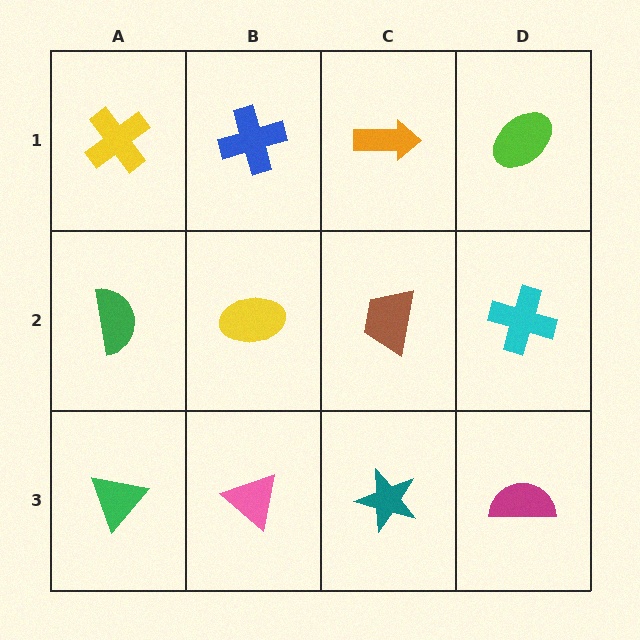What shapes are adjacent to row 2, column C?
An orange arrow (row 1, column C), a teal star (row 3, column C), a yellow ellipse (row 2, column B), a cyan cross (row 2, column D).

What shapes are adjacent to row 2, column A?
A yellow cross (row 1, column A), a green triangle (row 3, column A), a yellow ellipse (row 2, column B).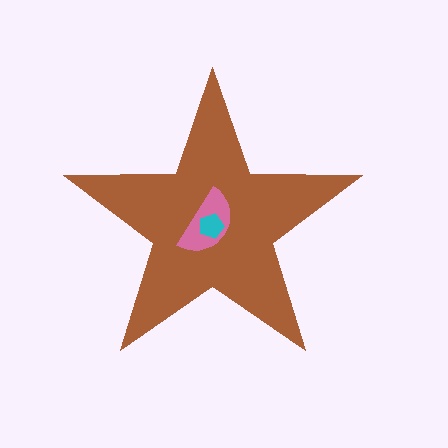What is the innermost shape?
The cyan pentagon.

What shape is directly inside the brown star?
The pink semicircle.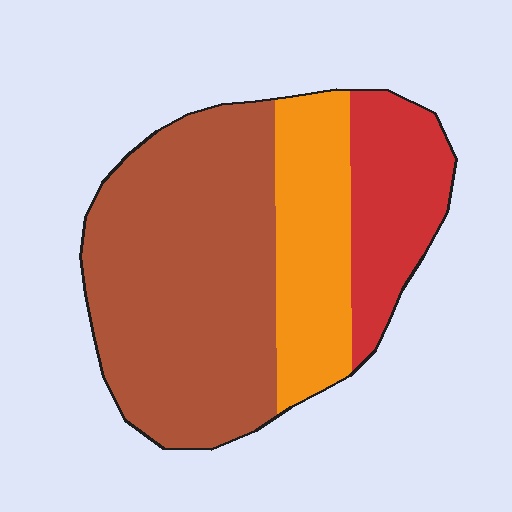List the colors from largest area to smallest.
From largest to smallest: brown, orange, red.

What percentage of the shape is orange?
Orange covers around 25% of the shape.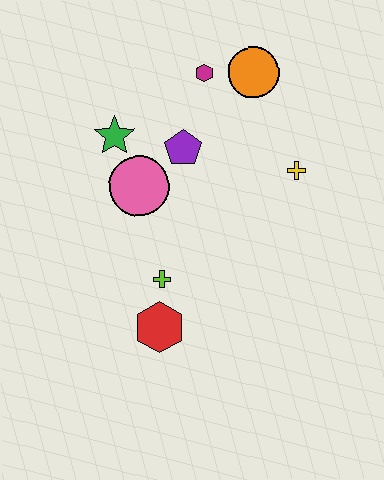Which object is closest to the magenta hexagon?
The orange circle is closest to the magenta hexagon.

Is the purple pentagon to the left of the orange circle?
Yes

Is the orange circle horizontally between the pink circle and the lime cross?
No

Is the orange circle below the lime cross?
No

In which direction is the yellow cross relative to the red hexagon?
The yellow cross is above the red hexagon.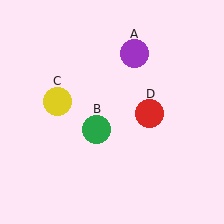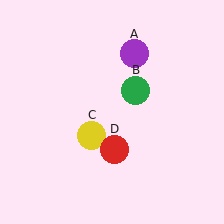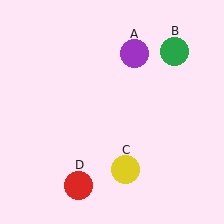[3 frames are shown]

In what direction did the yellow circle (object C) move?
The yellow circle (object C) moved down and to the right.